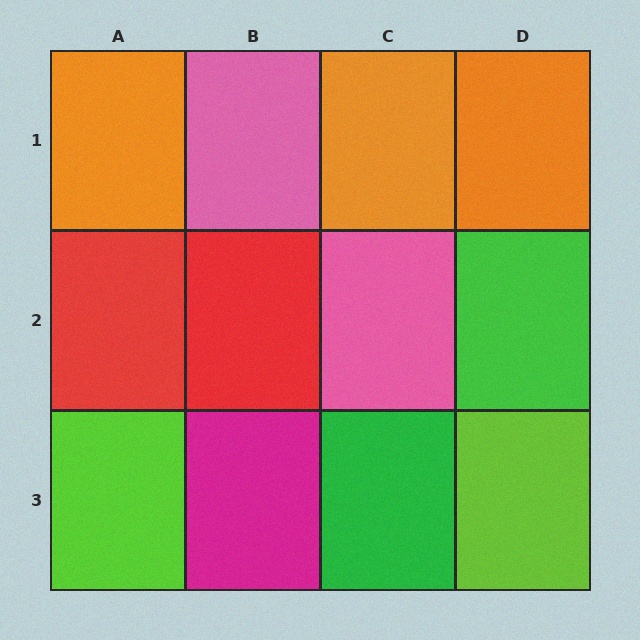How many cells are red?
2 cells are red.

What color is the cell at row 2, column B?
Red.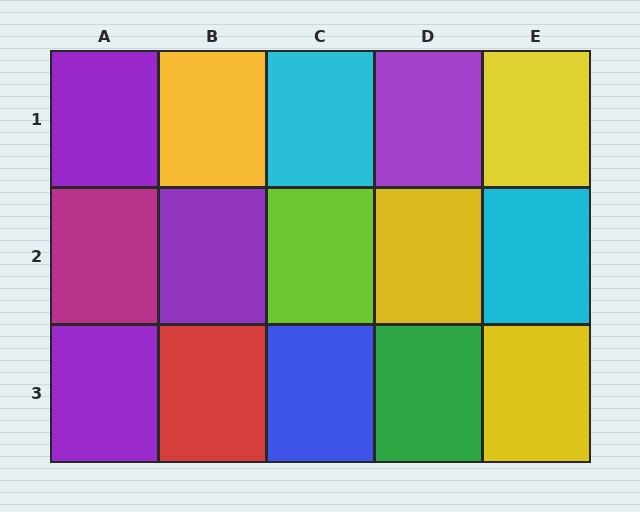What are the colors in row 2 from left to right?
Magenta, purple, lime, yellow, cyan.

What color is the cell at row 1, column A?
Purple.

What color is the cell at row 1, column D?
Purple.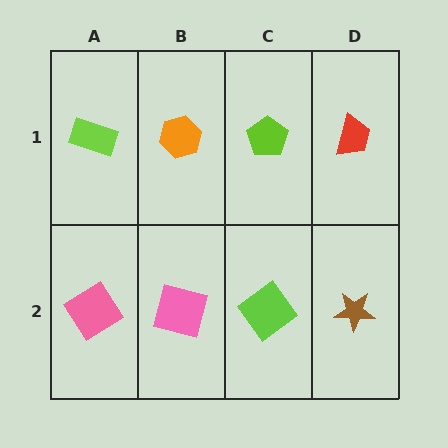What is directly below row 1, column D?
A brown star.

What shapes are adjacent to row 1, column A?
A pink diamond (row 2, column A), an orange hexagon (row 1, column B).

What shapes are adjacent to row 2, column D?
A red trapezoid (row 1, column D), a lime diamond (row 2, column C).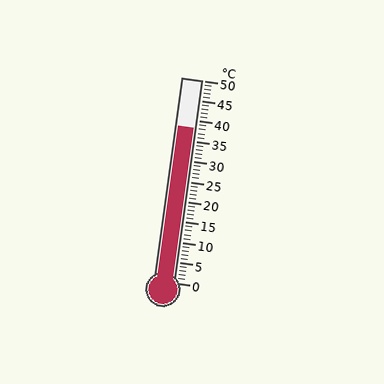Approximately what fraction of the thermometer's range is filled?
The thermometer is filled to approximately 75% of its range.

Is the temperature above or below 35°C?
The temperature is above 35°C.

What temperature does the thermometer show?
The thermometer shows approximately 38°C.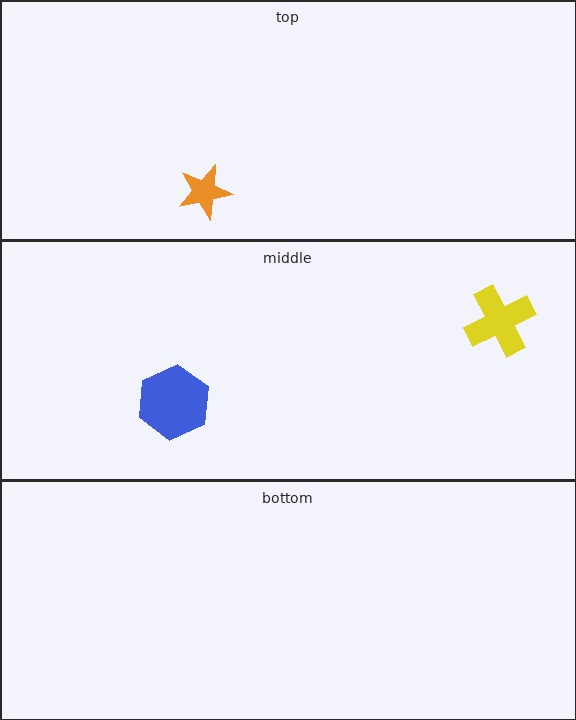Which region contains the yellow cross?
The middle region.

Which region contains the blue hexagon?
The middle region.